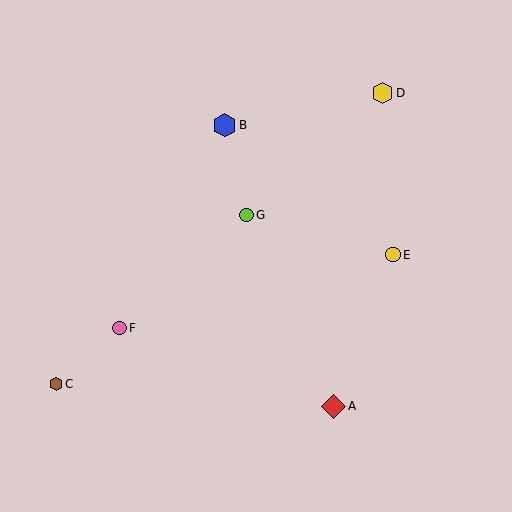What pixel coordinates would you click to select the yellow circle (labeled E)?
Click at (393, 255) to select the yellow circle E.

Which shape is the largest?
The red diamond (labeled A) is the largest.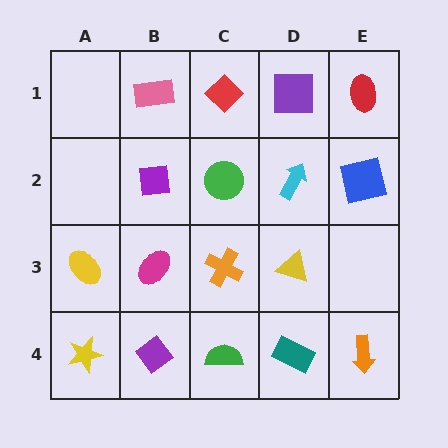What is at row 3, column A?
A yellow ellipse.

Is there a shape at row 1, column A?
No, that cell is empty.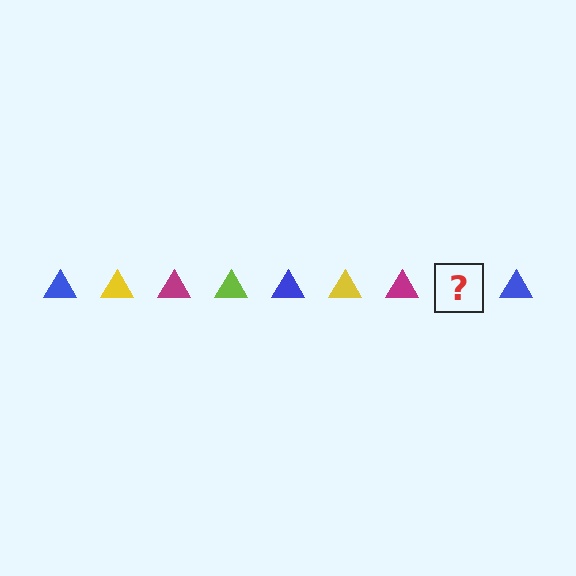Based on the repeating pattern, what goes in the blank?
The blank should be a lime triangle.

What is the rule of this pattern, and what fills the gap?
The rule is that the pattern cycles through blue, yellow, magenta, lime triangles. The gap should be filled with a lime triangle.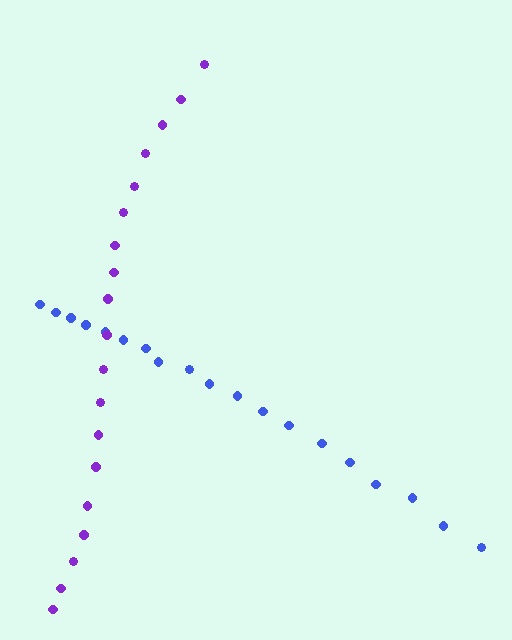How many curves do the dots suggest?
There are 2 distinct paths.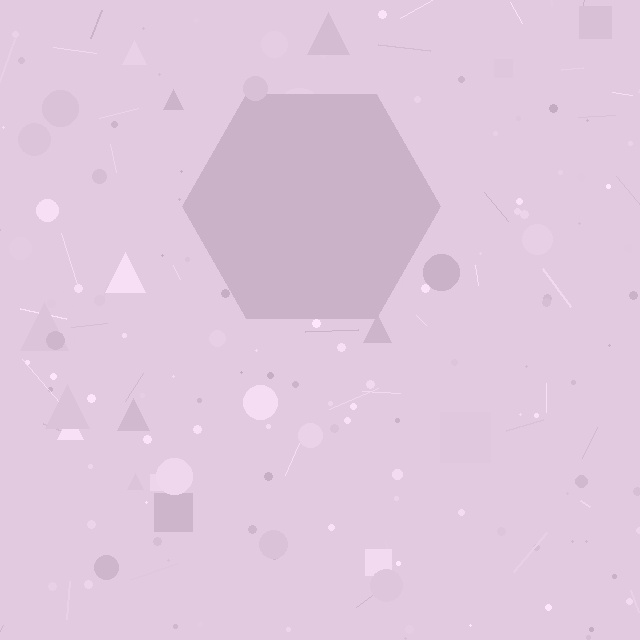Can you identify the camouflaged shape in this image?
The camouflaged shape is a hexagon.